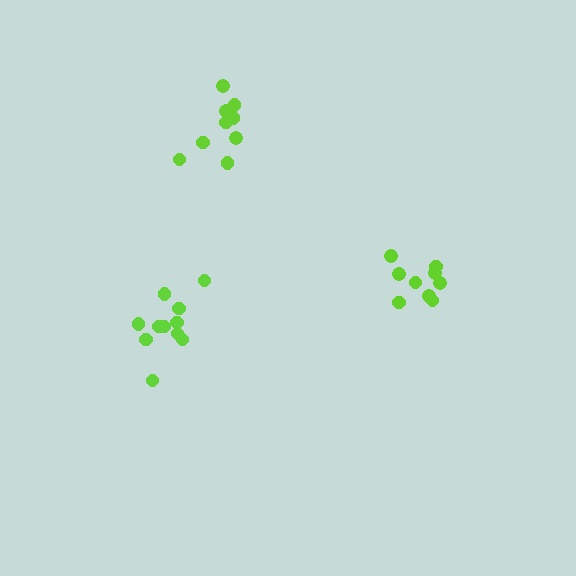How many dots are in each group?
Group 1: 11 dots, Group 2: 9 dots, Group 3: 9 dots (29 total).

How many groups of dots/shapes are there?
There are 3 groups.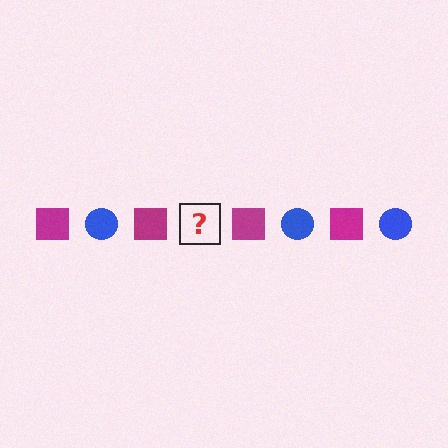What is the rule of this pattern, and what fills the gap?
The rule is that the pattern alternates between magenta square and blue circle. The gap should be filled with a blue circle.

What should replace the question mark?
The question mark should be replaced with a blue circle.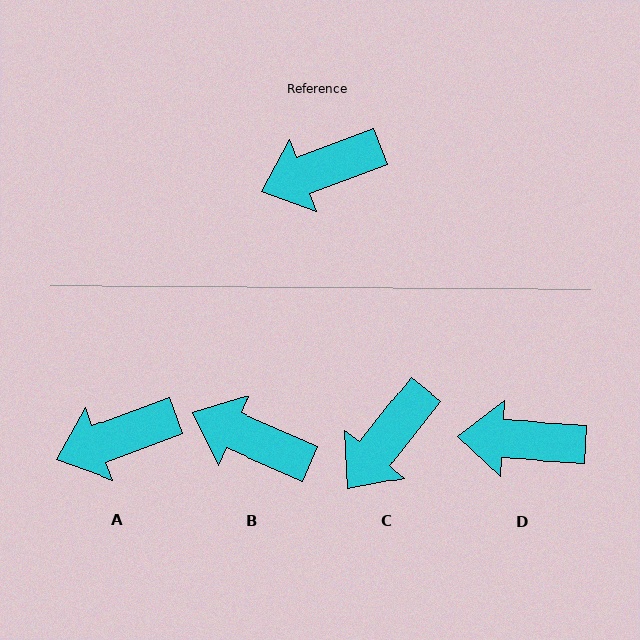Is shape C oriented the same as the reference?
No, it is off by about 31 degrees.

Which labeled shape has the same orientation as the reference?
A.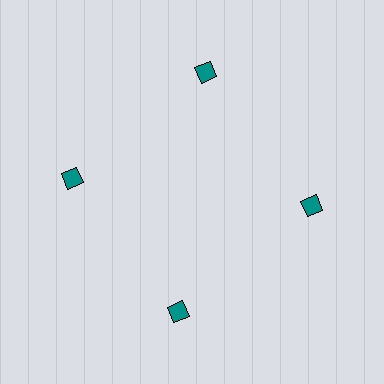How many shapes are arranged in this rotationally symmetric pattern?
There are 4 shapes, arranged in 4 groups of 1.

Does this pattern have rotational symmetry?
Yes, this pattern has 4-fold rotational symmetry. It looks the same after rotating 90 degrees around the center.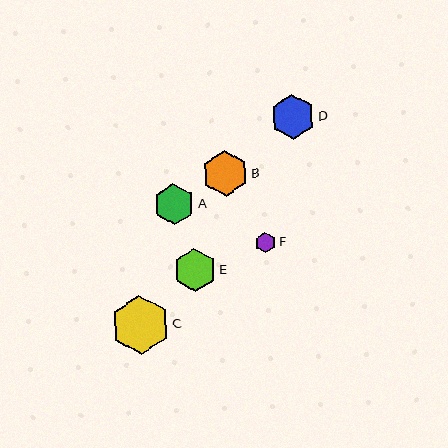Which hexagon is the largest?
Hexagon C is the largest with a size of approximately 59 pixels.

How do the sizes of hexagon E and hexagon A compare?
Hexagon E and hexagon A are approximately the same size.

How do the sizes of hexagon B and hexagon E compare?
Hexagon B and hexagon E are approximately the same size.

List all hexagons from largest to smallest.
From largest to smallest: C, B, D, E, A, F.